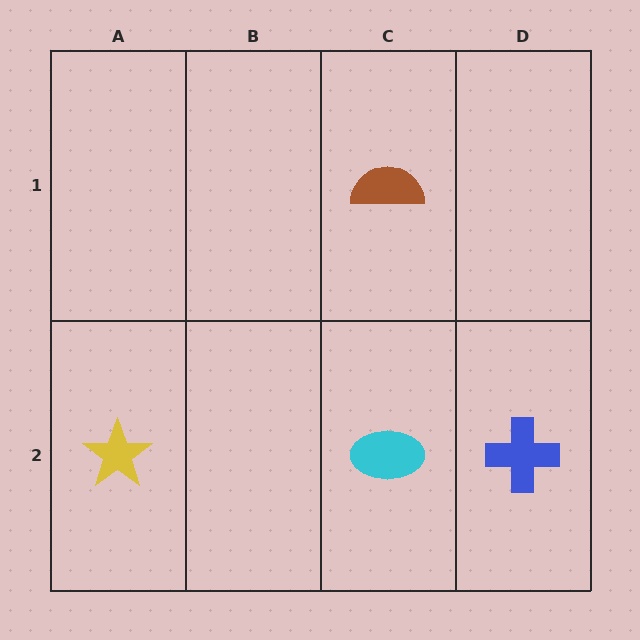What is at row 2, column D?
A blue cross.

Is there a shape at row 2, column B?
No, that cell is empty.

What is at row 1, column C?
A brown semicircle.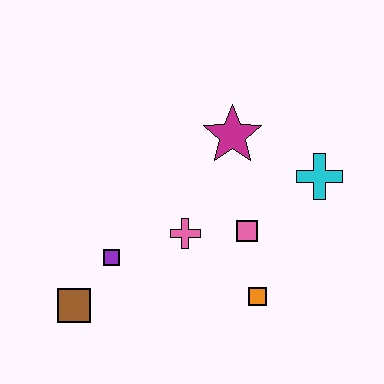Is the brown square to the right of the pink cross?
No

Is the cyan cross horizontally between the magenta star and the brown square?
No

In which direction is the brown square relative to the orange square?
The brown square is to the left of the orange square.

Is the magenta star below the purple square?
No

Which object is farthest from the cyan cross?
The brown square is farthest from the cyan cross.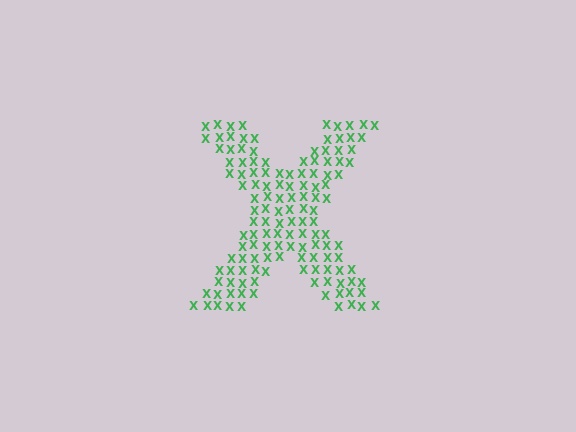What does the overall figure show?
The overall figure shows the letter X.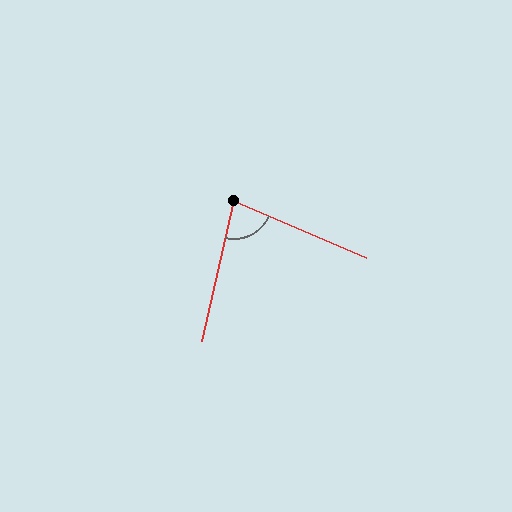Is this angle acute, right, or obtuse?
It is acute.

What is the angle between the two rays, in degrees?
Approximately 80 degrees.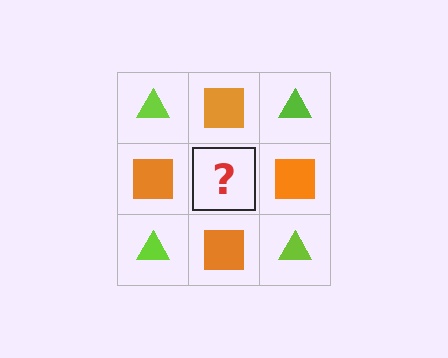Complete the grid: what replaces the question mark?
The question mark should be replaced with a lime triangle.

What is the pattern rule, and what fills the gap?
The rule is that it alternates lime triangle and orange square in a checkerboard pattern. The gap should be filled with a lime triangle.